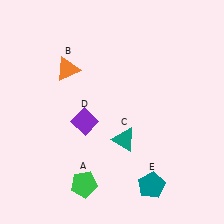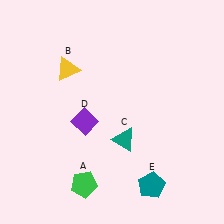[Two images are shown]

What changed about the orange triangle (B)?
In Image 1, B is orange. In Image 2, it changed to yellow.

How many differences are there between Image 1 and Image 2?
There is 1 difference between the two images.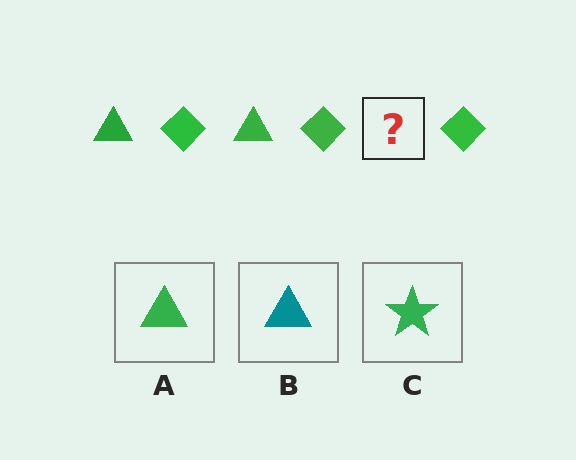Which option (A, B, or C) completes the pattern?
A.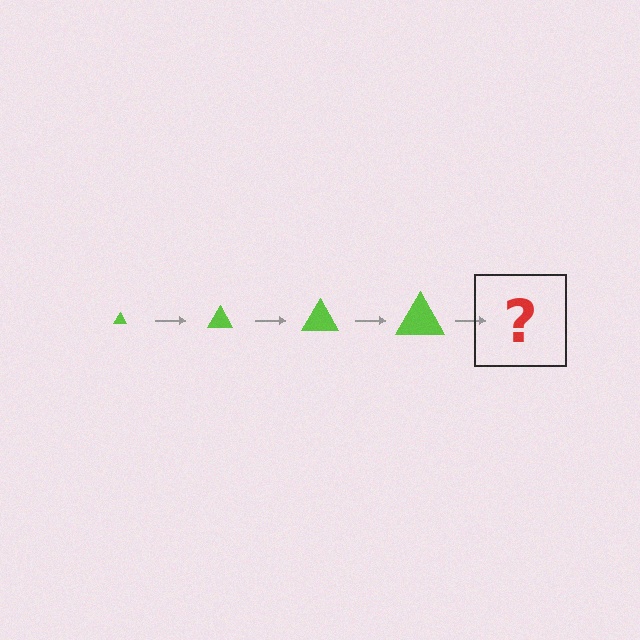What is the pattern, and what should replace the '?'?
The pattern is that the triangle gets progressively larger each step. The '?' should be a lime triangle, larger than the previous one.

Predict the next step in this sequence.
The next step is a lime triangle, larger than the previous one.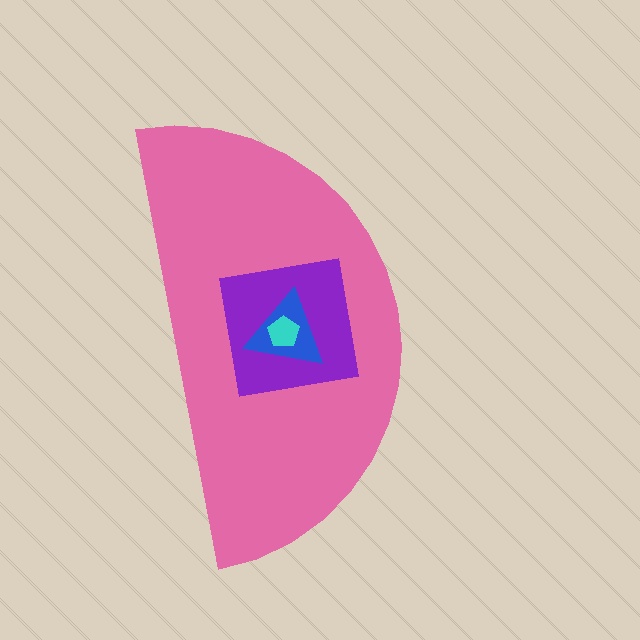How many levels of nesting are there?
4.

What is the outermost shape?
The pink semicircle.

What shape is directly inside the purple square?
The blue triangle.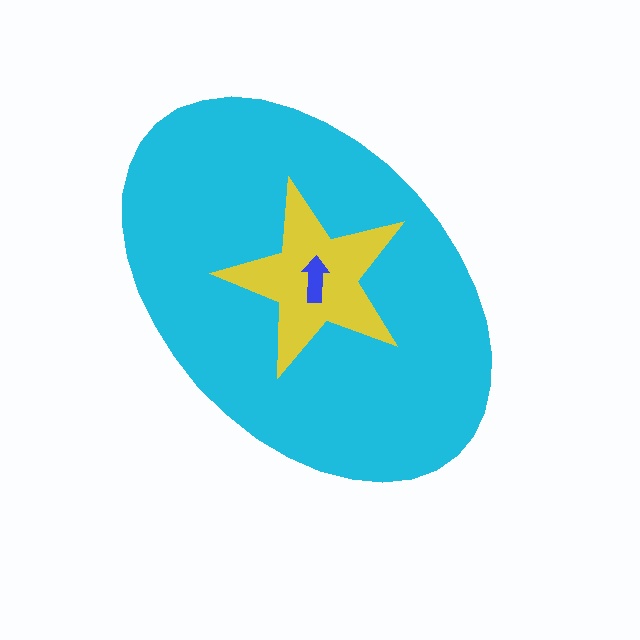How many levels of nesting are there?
3.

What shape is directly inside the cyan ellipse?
The yellow star.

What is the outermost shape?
The cyan ellipse.